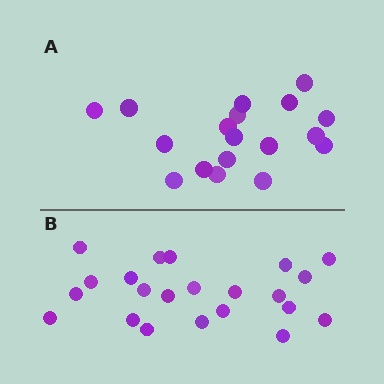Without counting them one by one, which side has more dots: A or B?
Region B (the bottom region) has more dots.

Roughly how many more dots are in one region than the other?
Region B has about 4 more dots than region A.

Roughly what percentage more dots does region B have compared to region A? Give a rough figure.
About 20% more.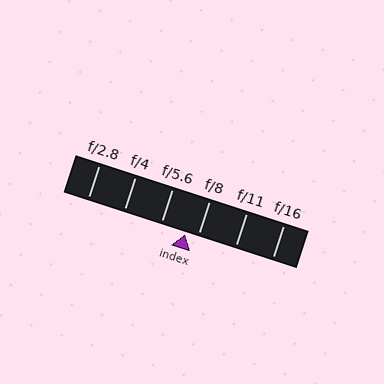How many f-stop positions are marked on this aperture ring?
There are 6 f-stop positions marked.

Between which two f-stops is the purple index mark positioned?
The index mark is between f/5.6 and f/8.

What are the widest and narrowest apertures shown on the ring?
The widest aperture shown is f/2.8 and the narrowest is f/16.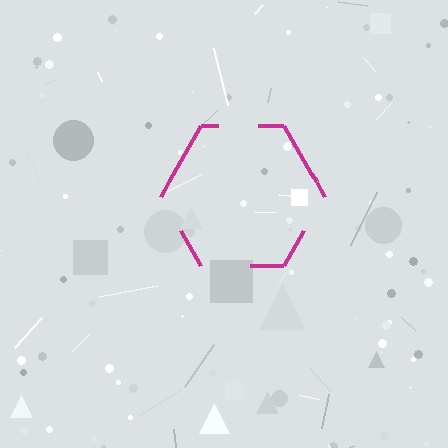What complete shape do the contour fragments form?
The contour fragments form a hexagon.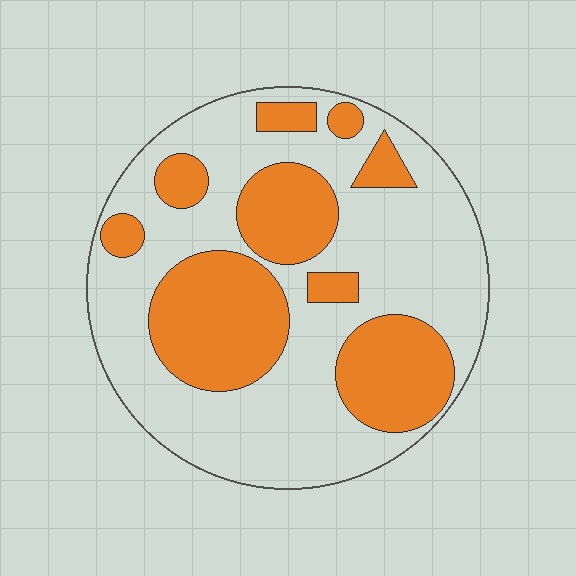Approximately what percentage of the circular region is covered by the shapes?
Approximately 35%.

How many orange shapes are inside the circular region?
9.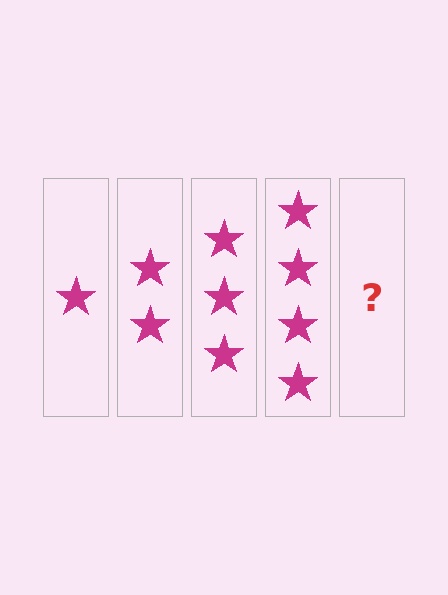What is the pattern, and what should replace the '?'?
The pattern is that each step adds one more star. The '?' should be 5 stars.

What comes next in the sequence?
The next element should be 5 stars.